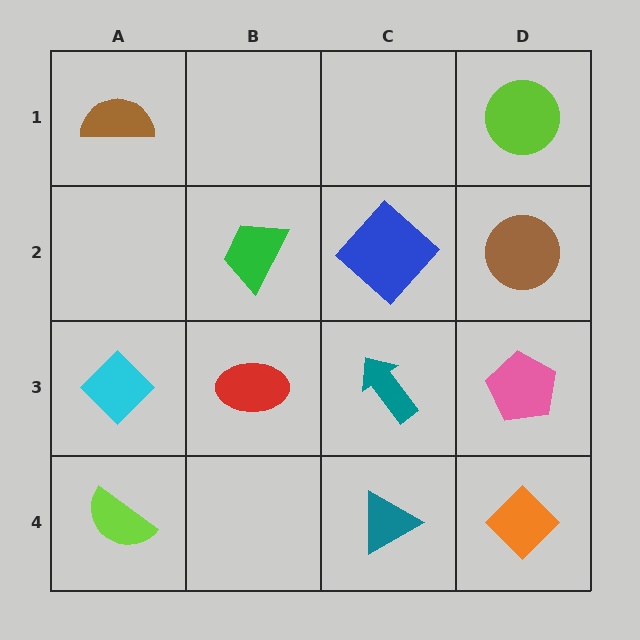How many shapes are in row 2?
3 shapes.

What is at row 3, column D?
A pink pentagon.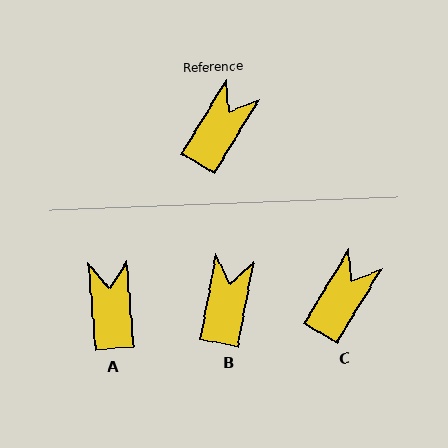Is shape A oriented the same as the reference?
No, it is off by about 36 degrees.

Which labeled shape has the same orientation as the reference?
C.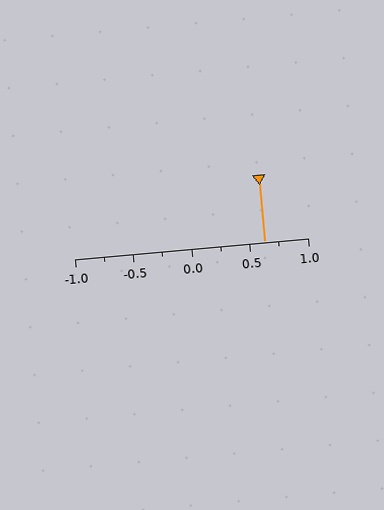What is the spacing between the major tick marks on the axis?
The major ticks are spaced 0.5 apart.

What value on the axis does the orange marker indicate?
The marker indicates approximately 0.62.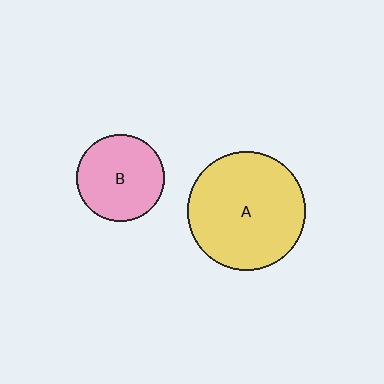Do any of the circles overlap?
No, none of the circles overlap.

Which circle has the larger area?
Circle A (yellow).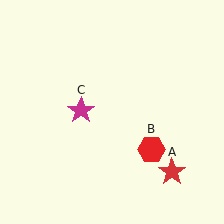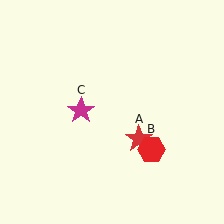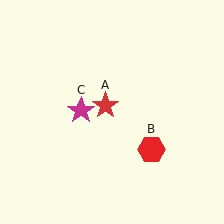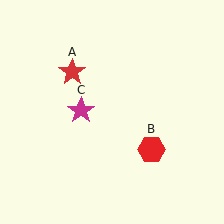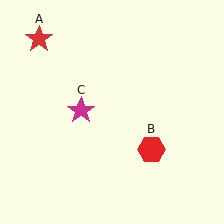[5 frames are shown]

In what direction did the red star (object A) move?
The red star (object A) moved up and to the left.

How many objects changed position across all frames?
1 object changed position: red star (object A).